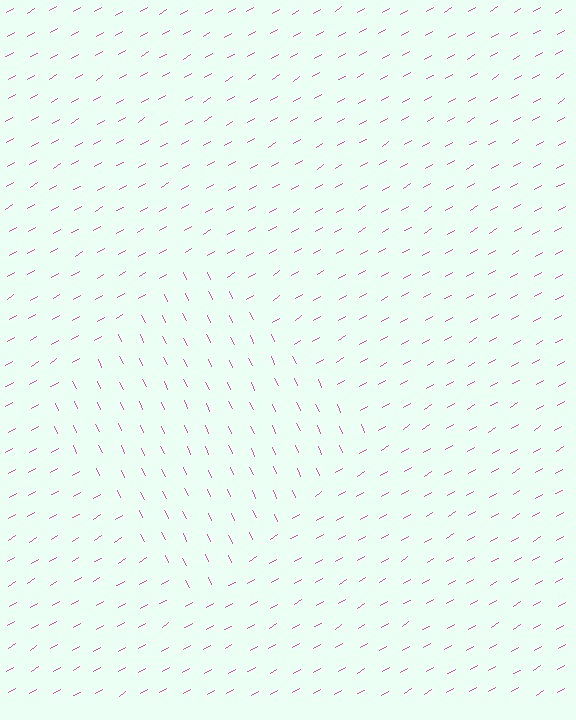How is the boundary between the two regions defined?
The boundary is defined purely by a change in line orientation (approximately 84 degrees difference). All lines are the same color and thickness.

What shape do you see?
I see a diamond.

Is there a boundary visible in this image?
Yes, there is a texture boundary formed by a change in line orientation.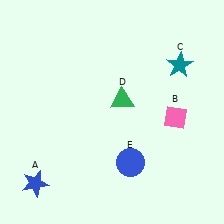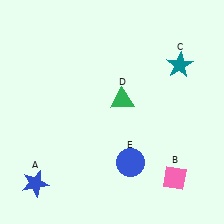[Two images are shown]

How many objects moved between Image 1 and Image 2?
1 object moved between the two images.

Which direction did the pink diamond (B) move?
The pink diamond (B) moved down.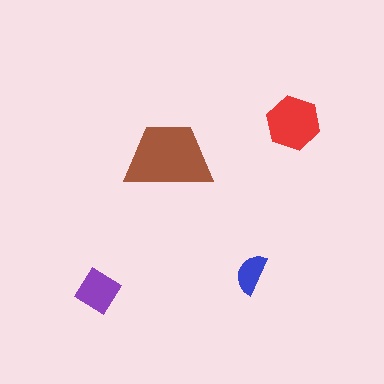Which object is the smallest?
The blue semicircle.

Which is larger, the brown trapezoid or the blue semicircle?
The brown trapezoid.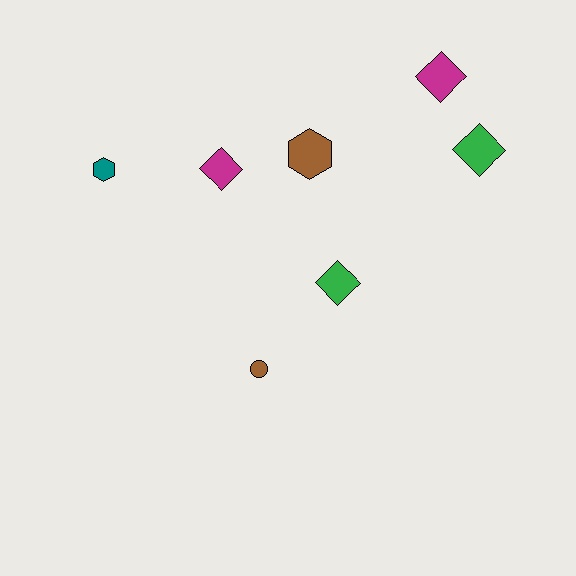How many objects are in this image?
There are 7 objects.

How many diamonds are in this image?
There are 4 diamonds.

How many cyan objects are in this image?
There are no cyan objects.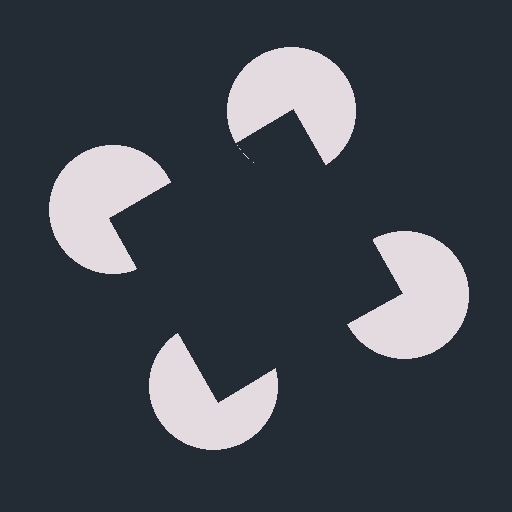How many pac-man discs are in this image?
There are 4 — one at each vertex of the illusory square.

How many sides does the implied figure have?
4 sides.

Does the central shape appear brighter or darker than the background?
It typically appears slightly darker than the background, even though no actual brightness change is drawn.